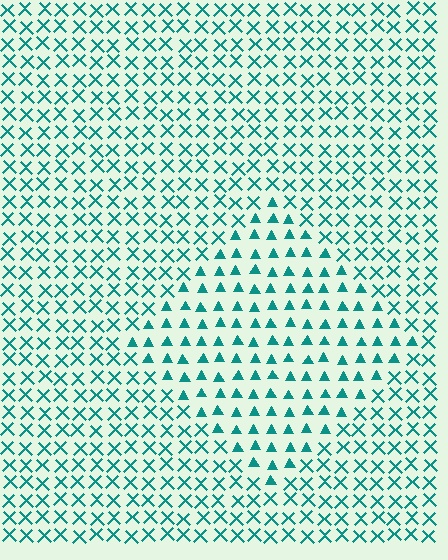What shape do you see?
I see a diamond.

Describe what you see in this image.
The image is filled with small teal elements arranged in a uniform grid. A diamond-shaped region contains triangles, while the surrounding area contains X marks. The boundary is defined purely by the change in element shape.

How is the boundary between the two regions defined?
The boundary is defined by a change in element shape: triangles inside vs. X marks outside. All elements share the same color and spacing.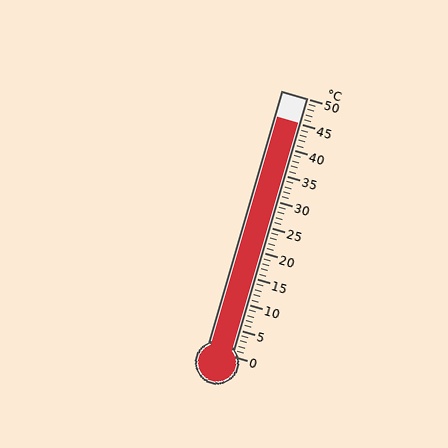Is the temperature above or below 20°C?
The temperature is above 20°C.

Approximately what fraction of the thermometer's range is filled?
The thermometer is filled to approximately 90% of its range.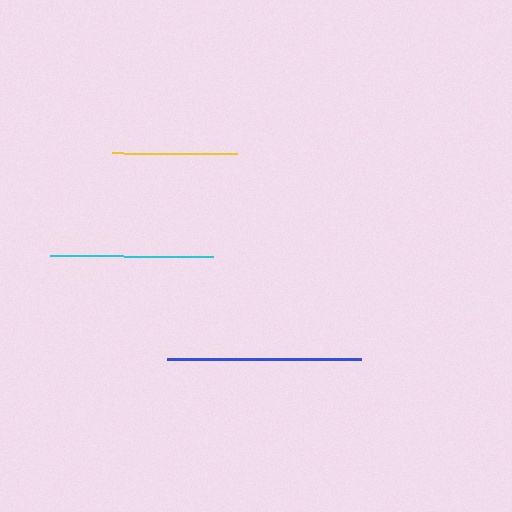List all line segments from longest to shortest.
From longest to shortest: blue, cyan, yellow.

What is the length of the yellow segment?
The yellow segment is approximately 125 pixels long.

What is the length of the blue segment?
The blue segment is approximately 194 pixels long.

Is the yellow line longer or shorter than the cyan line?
The cyan line is longer than the yellow line.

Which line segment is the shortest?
The yellow line is the shortest at approximately 125 pixels.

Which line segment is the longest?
The blue line is the longest at approximately 194 pixels.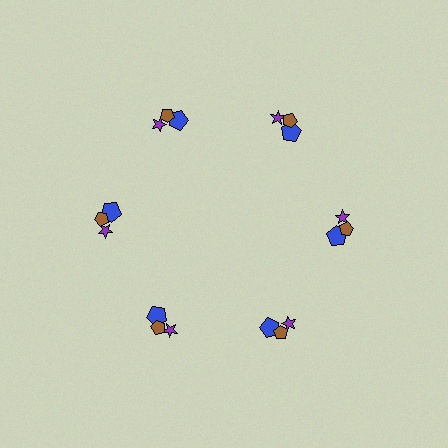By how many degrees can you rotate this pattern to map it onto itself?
The pattern maps onto itself every 60 degrees of rotation.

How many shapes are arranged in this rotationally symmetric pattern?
There are 18 shapes, arranged in 6 groups of 3.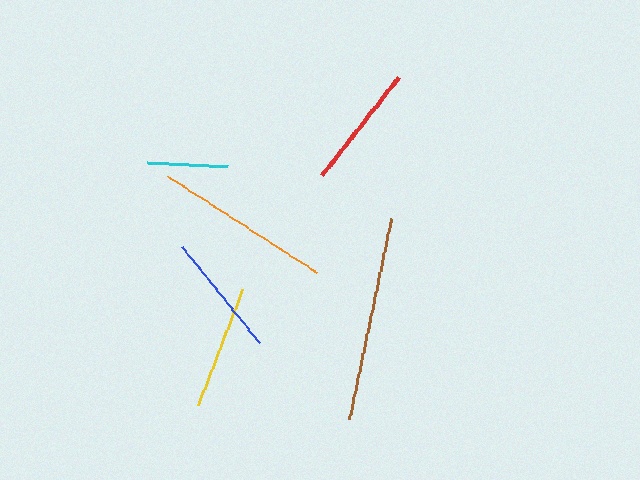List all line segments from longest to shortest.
From longest to shortest: brown, orange, red, yellow, blue, cyan.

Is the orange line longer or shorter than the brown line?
The brown line is longer than the orange line.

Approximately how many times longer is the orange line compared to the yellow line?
The orange line is approximately 1.4 times the length of the yellow line.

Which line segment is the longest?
The brown line is the longest at approximately 204 pixels.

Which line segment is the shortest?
The cyan line is the shortest at approximately 80 pixels.